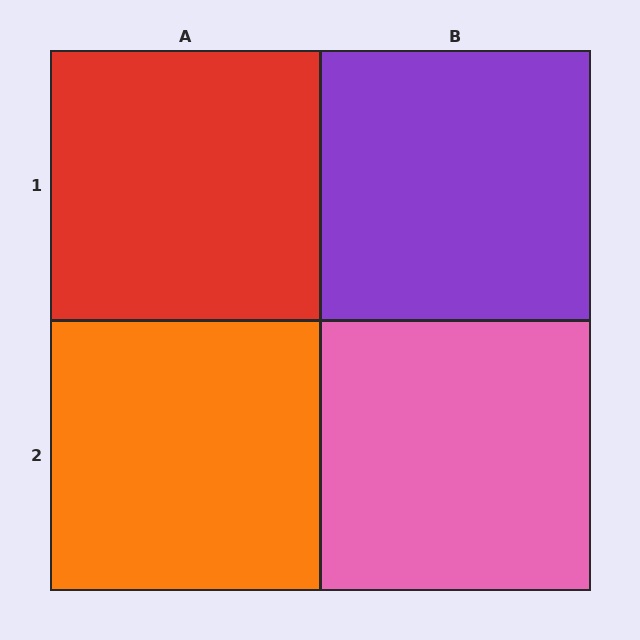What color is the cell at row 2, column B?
Pink.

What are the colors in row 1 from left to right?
Red, purple.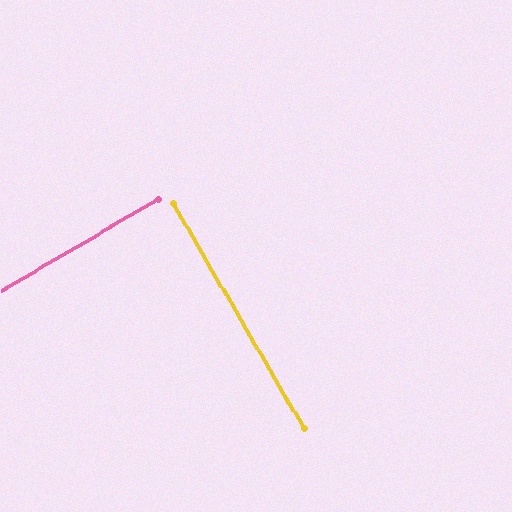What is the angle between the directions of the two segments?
Approximately 90 degrees.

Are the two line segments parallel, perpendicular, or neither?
Perpendicular — they meet at approximately 90°.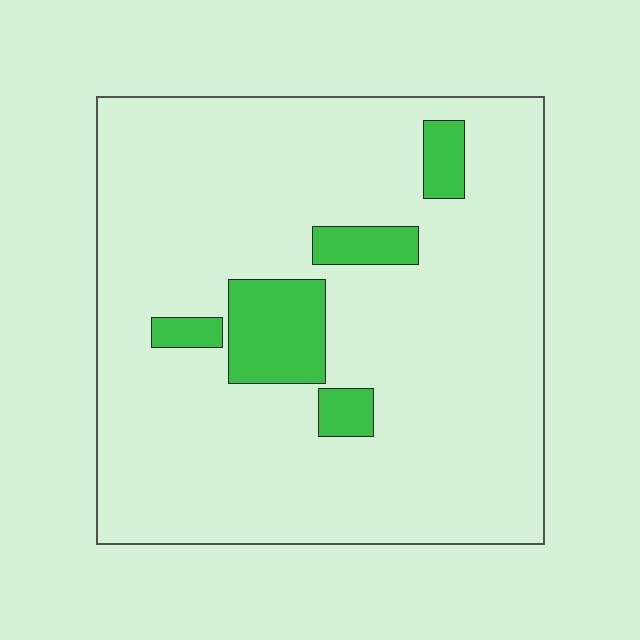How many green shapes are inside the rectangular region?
5.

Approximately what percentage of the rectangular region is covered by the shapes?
Approximately 10%.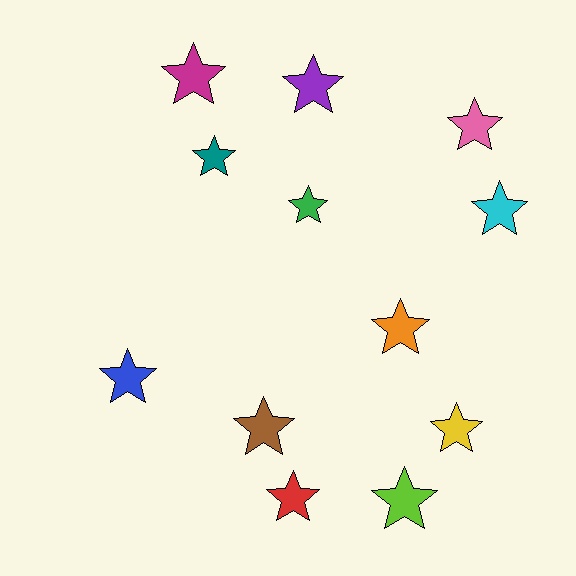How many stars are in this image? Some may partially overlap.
There are 12 stars.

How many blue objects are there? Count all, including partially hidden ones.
There is 1 blue object.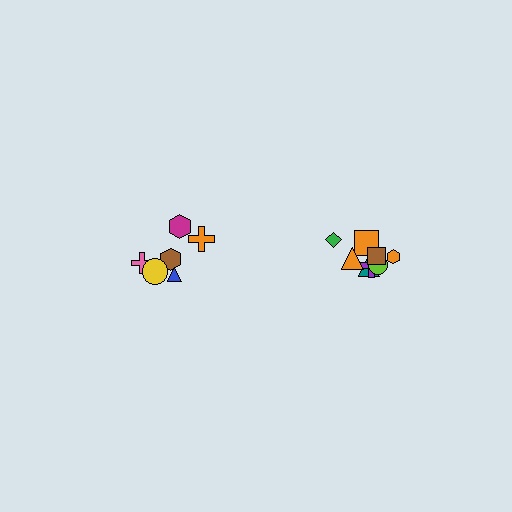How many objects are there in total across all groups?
There are 14 objects.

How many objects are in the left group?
There are 6 objects.